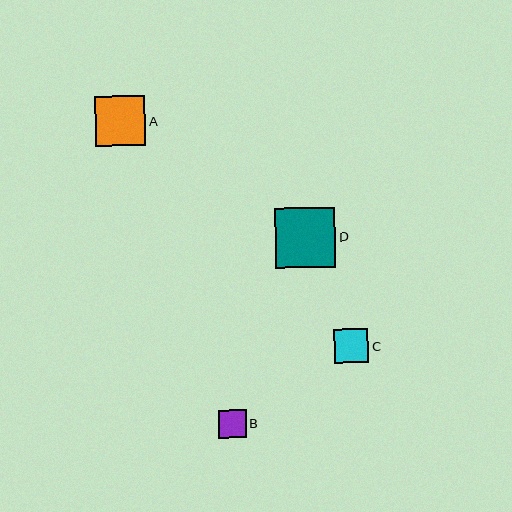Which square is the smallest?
Square B is the smallest with a size of approximately 28 pixels.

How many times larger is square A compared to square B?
Square A is approximately 1.8 times the size of square B.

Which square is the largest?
Square D is the largest with a size of approximately 60 pixels.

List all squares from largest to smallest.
From largest to smallest: D, A, C, B.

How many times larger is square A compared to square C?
Square A is approximately 1.5 times the size of square C.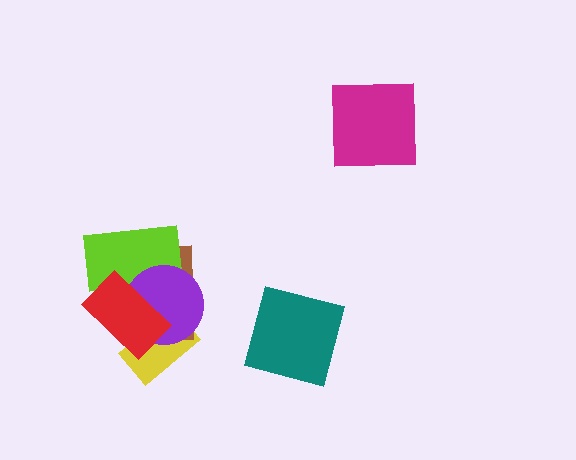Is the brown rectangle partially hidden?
Yes, it is partially covered by another shape.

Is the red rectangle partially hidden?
No, no other shape covers it.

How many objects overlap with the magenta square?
0 objects overlap with the magenta square.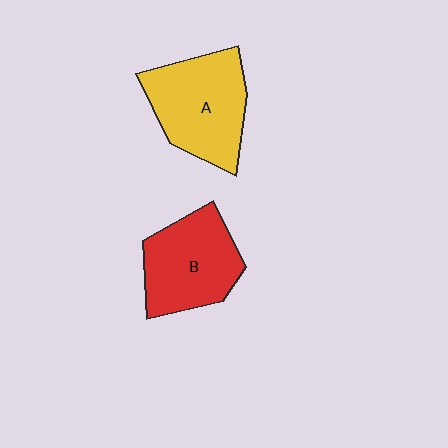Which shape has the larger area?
Shape A (yellow).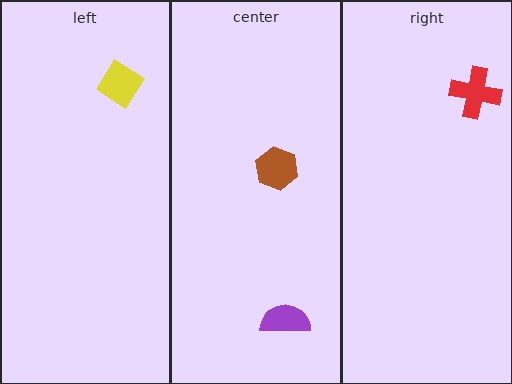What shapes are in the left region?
The yellow diamond.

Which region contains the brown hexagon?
The center region.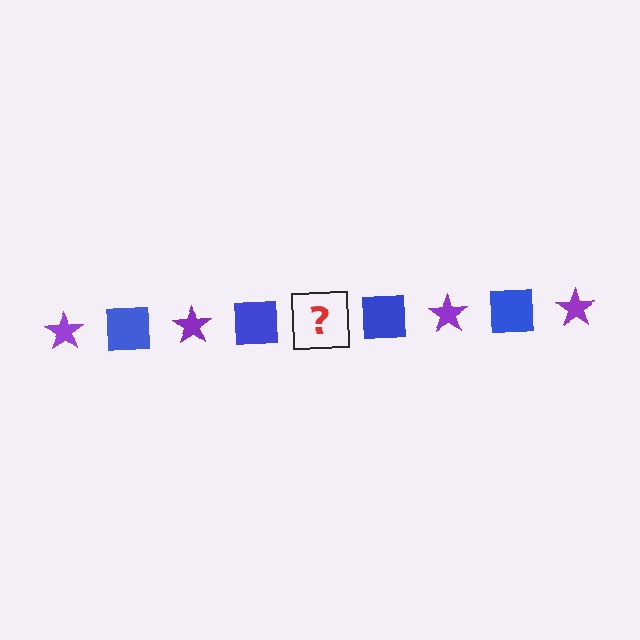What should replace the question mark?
The question mark should be replaced with a purple star.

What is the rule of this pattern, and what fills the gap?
The rule is that the pattern alternates between purple star and blue square. The gap should be filled with a purple star.